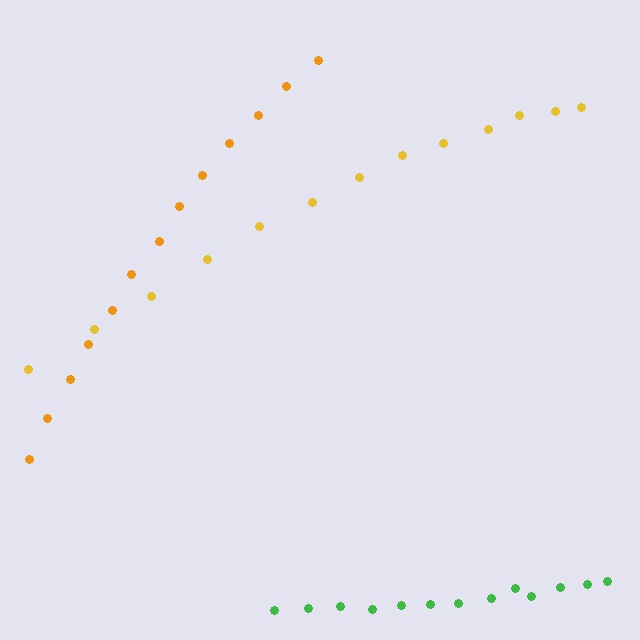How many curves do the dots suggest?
There are 3 distinct paths.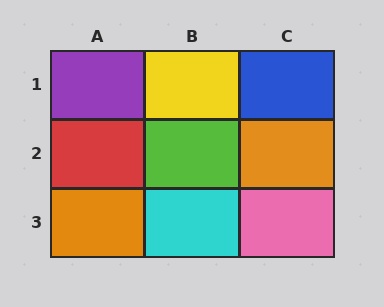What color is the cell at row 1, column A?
Purple.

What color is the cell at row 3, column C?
Pink.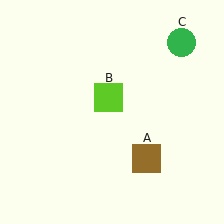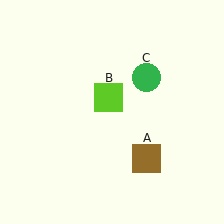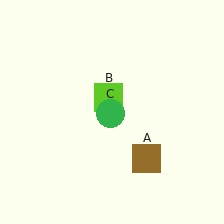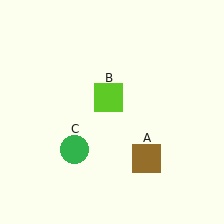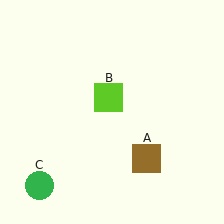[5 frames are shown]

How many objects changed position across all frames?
1 object changed position: green circle (object C).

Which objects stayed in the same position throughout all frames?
Brown square (object A) and lime square (object B) remained stationary.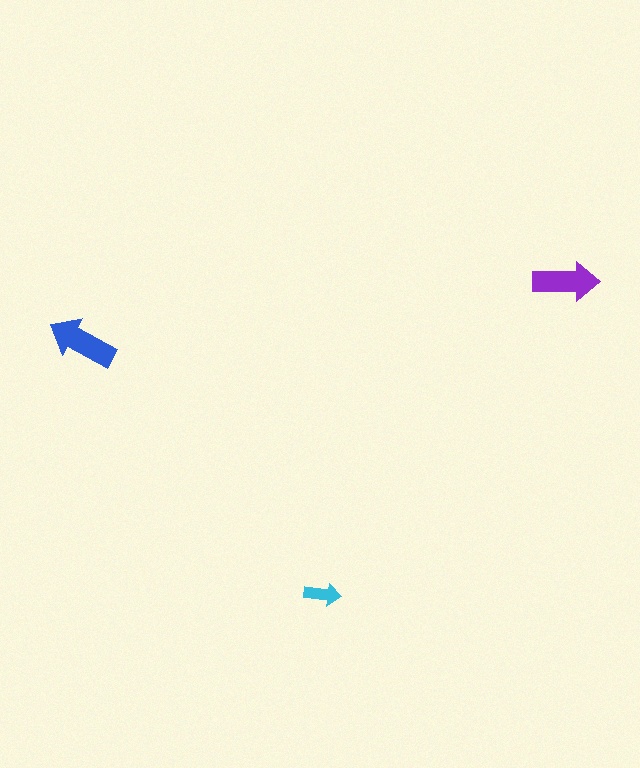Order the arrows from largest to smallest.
the blue one, the purple one, the cyan one.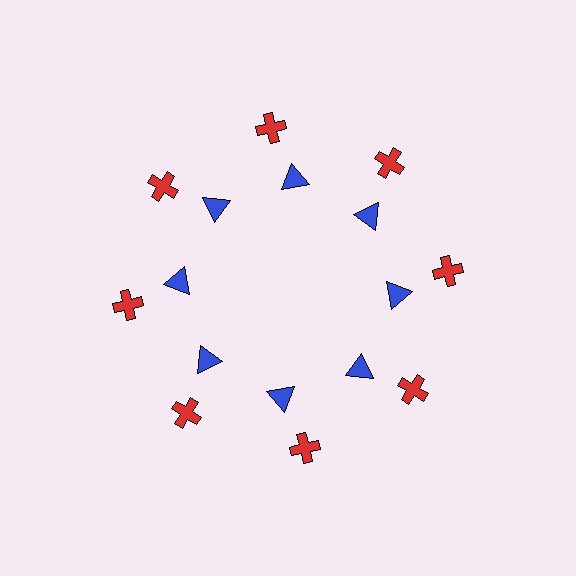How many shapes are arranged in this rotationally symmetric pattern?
There are 16 shapes, arranged in 8 groups of 2.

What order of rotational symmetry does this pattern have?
This pattern has 8-fold rotational symmetry.